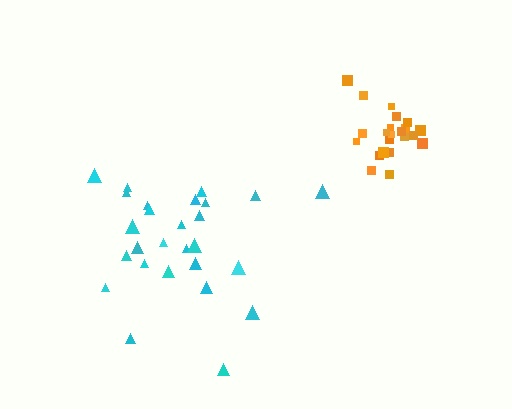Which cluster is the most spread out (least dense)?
Cyan.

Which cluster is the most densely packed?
Orange.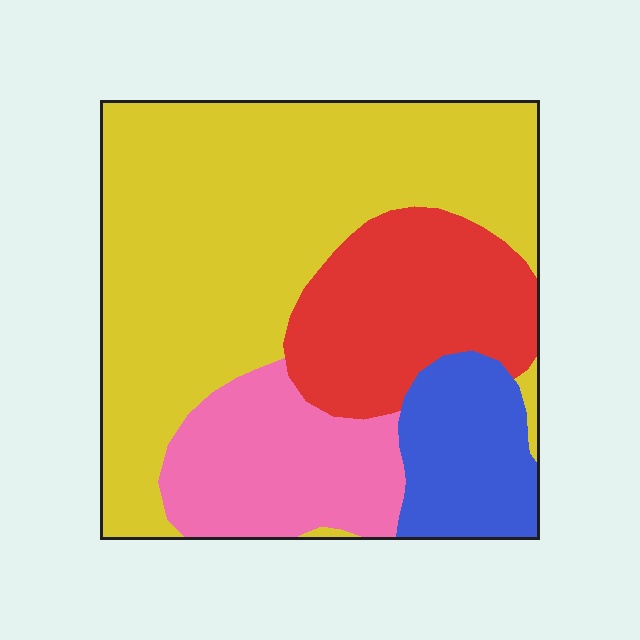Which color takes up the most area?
Yellow, at roughly 50%.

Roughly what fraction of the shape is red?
Red covers 19% of the shape.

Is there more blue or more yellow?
Yellow.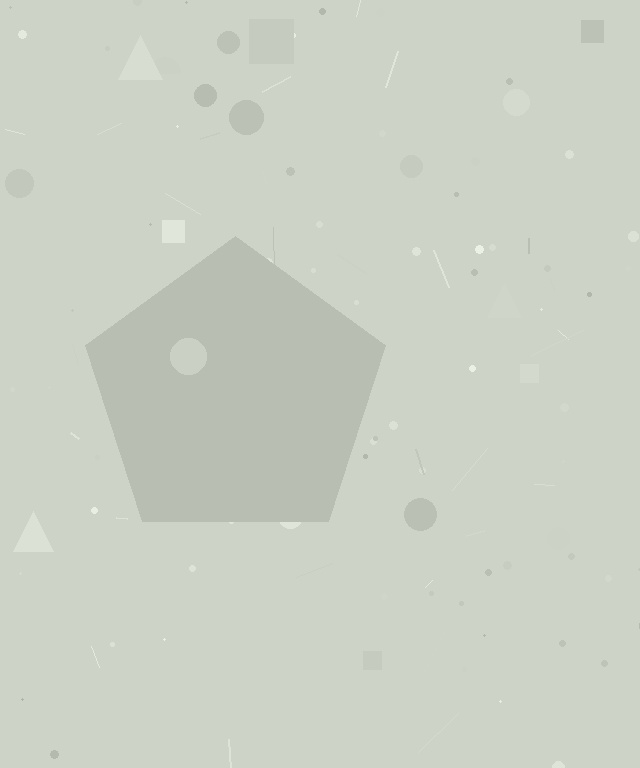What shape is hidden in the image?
A pentagon is hidden in the image.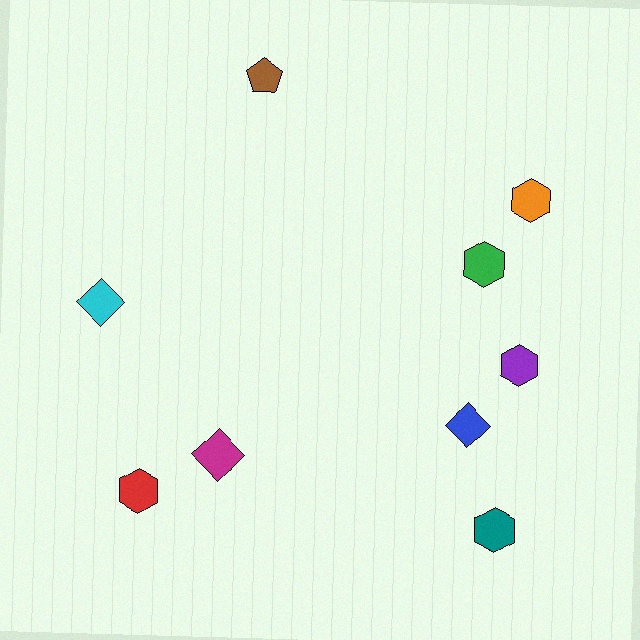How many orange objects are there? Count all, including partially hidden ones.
There is 1 orange object.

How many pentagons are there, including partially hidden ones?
There is 1 pentagon.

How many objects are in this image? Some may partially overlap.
There are 9 objects.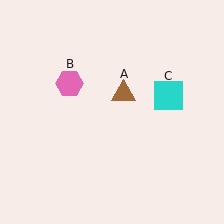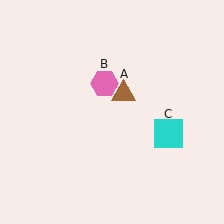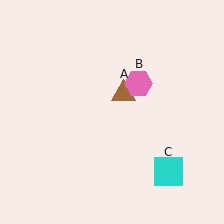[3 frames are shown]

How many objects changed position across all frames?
2 objects changed position: pink hexagon (object B), cyan square (object C).